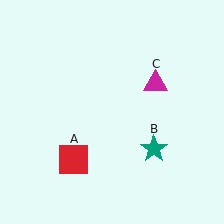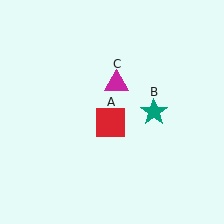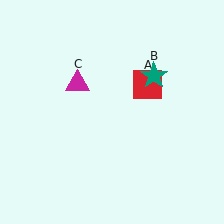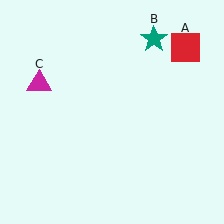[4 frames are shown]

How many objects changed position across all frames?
3 objects changed position: red square (object A), teal star (object B), magenta triangle (object C).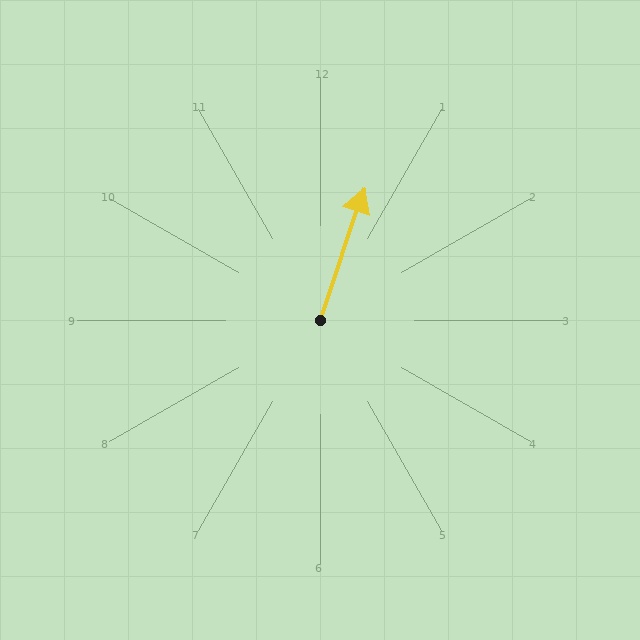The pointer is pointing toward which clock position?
Roughly 1 o'clock.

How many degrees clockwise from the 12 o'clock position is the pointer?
Approximately 18 degrees.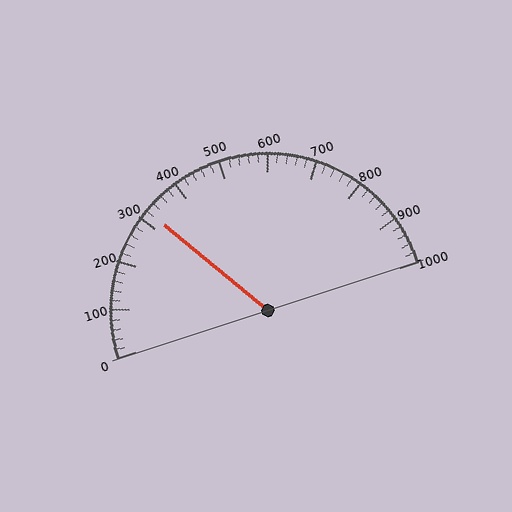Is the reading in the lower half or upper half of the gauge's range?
The reading is in the lower half of the range (0 to 1000).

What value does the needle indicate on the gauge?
The needle indicates approximately 320.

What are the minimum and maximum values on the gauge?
The gauge ranges from 0 to 1000.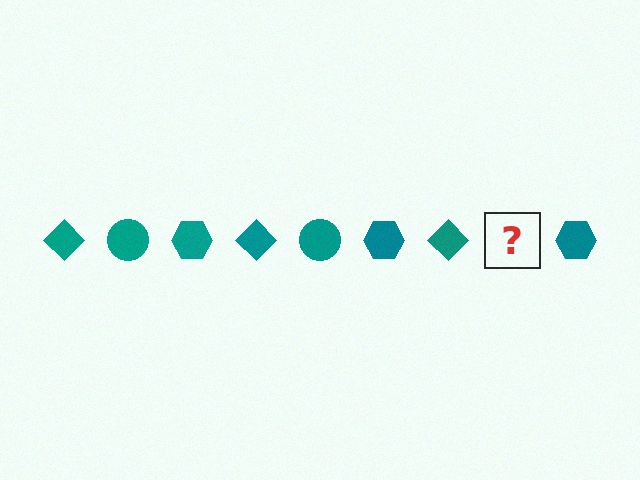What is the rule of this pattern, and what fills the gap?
The rule is that the pattern cycles through diamond, circle, hexagon shapes in teal. The gap should be filled with a teal circle.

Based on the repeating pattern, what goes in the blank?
The blank should be a teal circle.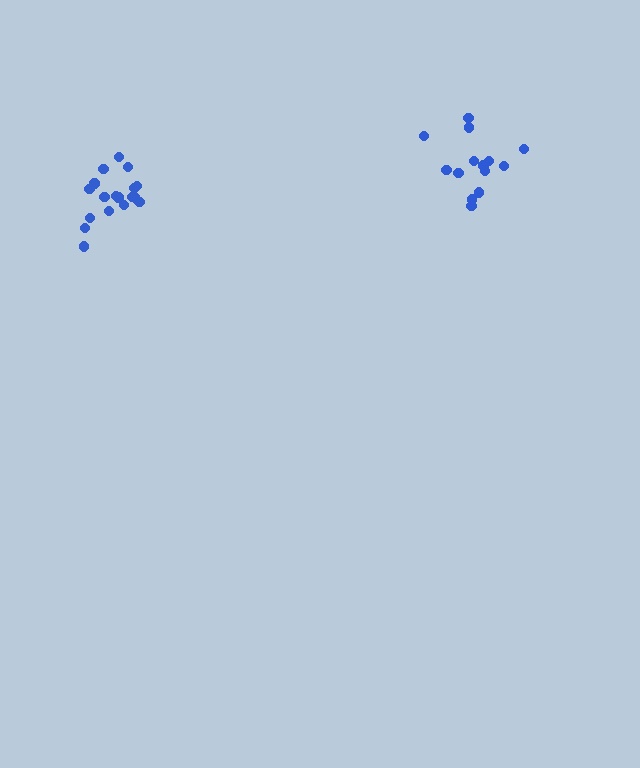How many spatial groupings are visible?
There are 2 spatial groupings.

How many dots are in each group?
Group 1: 15 dots, Group 2: 18 dots (33 total).